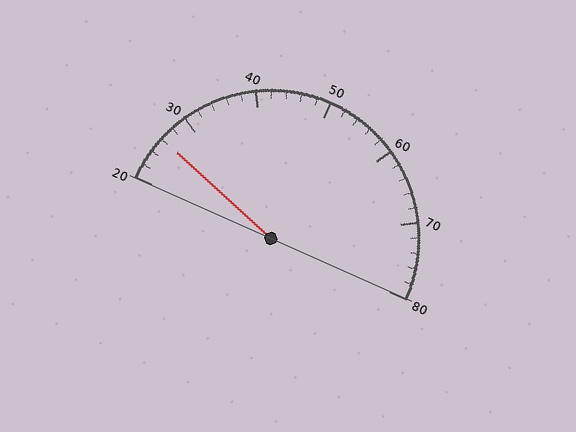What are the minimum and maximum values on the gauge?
The gauge ranges from 20 to 80.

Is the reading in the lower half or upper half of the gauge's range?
The reading is in the lower half of the range (20 to 80).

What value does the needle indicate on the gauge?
The needle indicates approximately 26.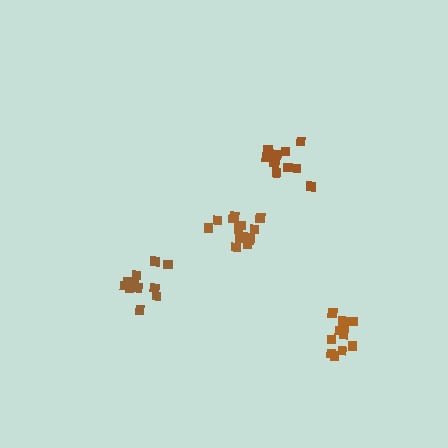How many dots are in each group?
Group 1: 11 dots, Group 2: 14 dots, Group 3: 13 dots, Group 4: 11 dots (49 total).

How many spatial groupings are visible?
There are 4 spatial groupings.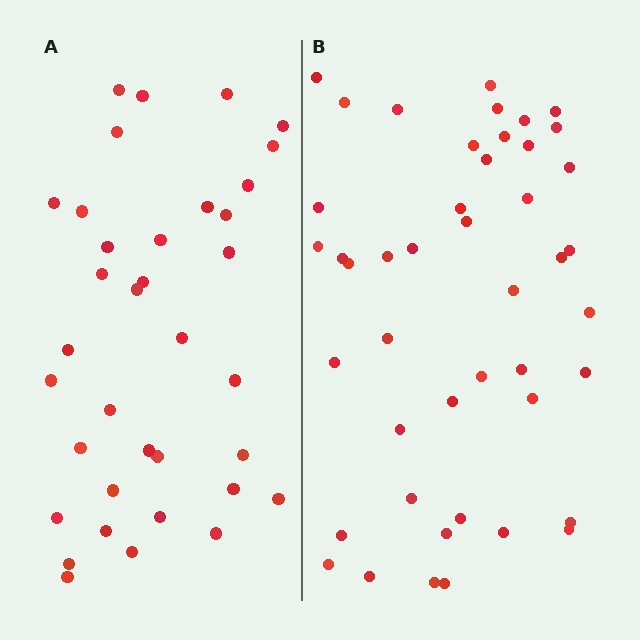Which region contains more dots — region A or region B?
Region B (the right region) has more dots.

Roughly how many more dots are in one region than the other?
Region B has roughly 8 or so more dots than region A.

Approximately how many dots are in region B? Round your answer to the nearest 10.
About 40 dots. (The exact count is 45, which rounds to 40.)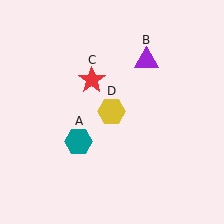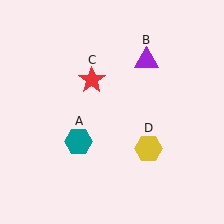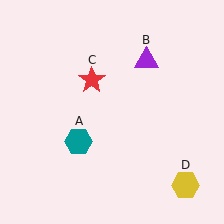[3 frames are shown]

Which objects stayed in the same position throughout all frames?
Teal hexagon (object A) and purple triangle (object B) and red star (object C) remained stationary.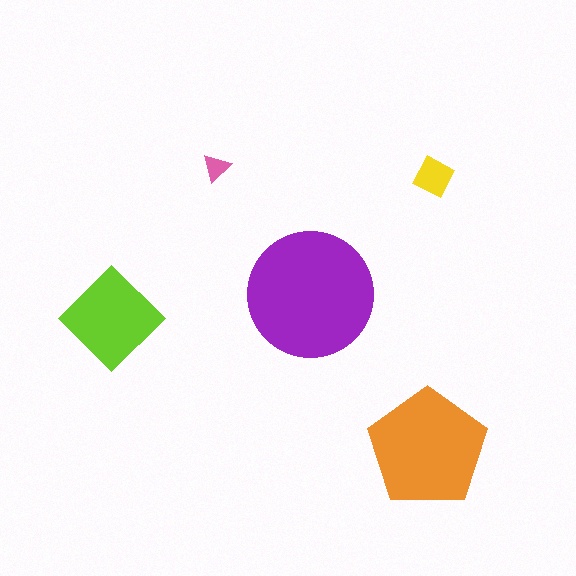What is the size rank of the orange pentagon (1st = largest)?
2nd.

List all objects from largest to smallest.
The purple circle, the orange pentagon, the lime diamond, the yellow square, the pink triangle.